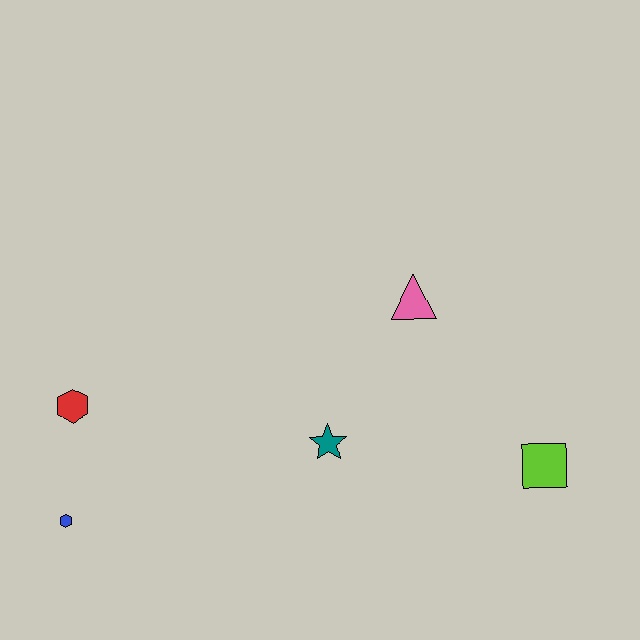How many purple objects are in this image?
There are no purple objects.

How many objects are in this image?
There are 5 objects.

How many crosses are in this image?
There are no crosses.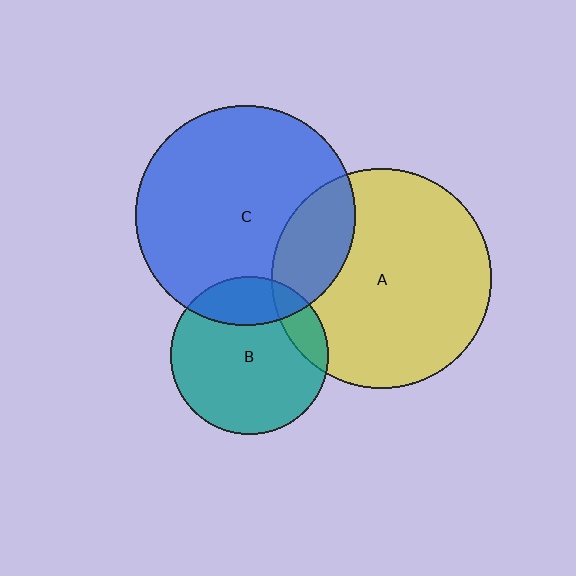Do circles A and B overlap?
Yes.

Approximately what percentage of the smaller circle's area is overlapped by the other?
Approximately 15%.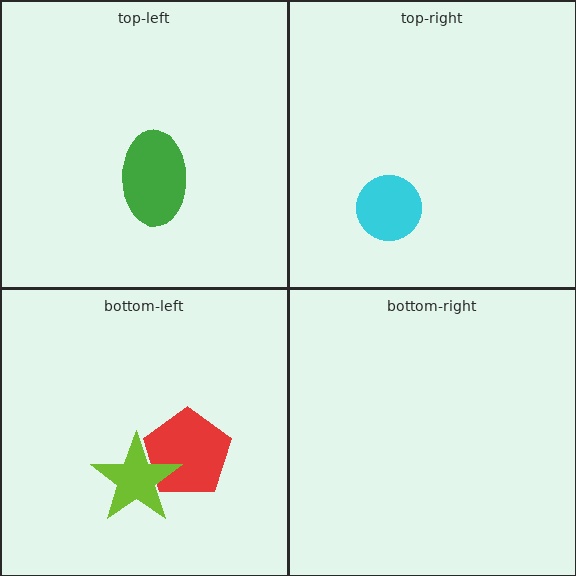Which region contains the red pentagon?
The bottom-left region.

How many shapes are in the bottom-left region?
2.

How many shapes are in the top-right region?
1.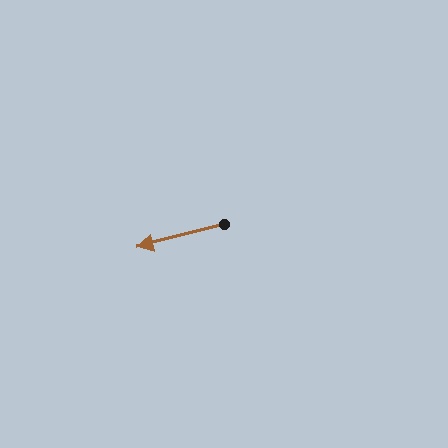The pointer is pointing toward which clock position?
Roughly 9 o'clock.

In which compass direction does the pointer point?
West.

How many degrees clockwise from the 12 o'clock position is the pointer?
Approximately 255 degrees.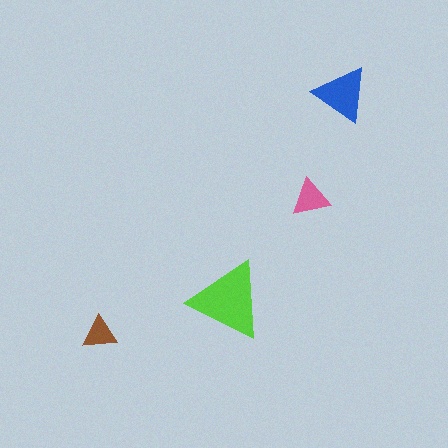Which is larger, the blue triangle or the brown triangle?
The blue one.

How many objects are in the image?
There are 4 objects in the image.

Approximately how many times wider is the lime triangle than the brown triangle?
About 2 times wider.